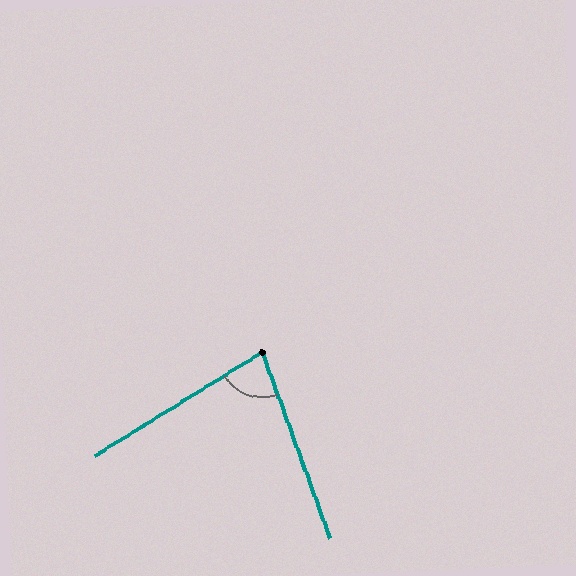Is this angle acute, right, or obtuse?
It is acute.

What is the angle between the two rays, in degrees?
Approximately 78 degrees.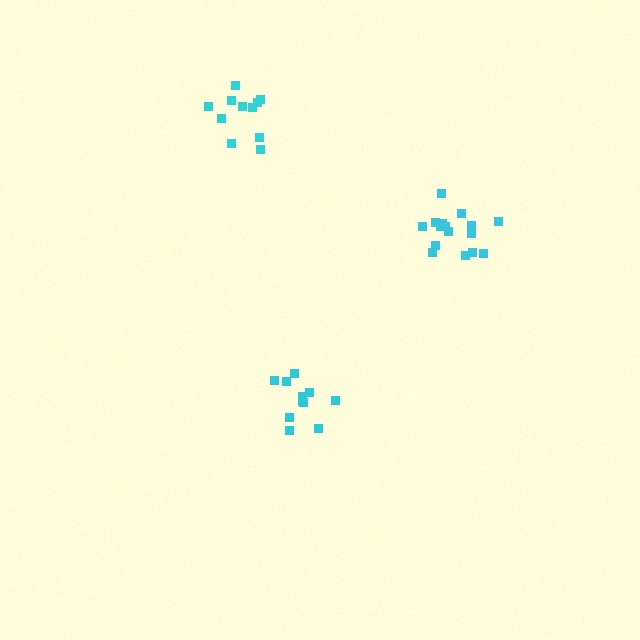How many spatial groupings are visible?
There are 3 spatial groupings.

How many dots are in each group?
Group 1: 11 dots, Group 2: 11 dots, Group 3: 16 dots (38 total).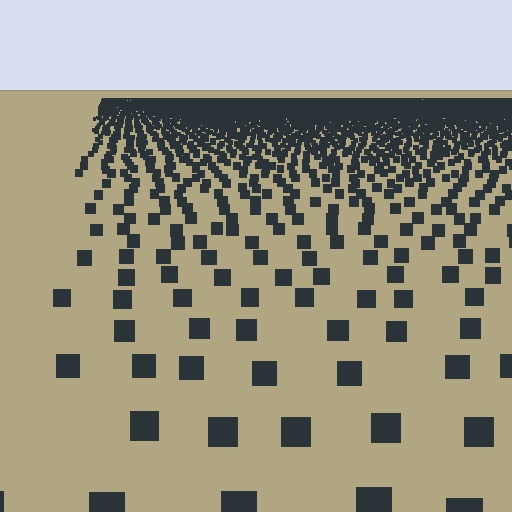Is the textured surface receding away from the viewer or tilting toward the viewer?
The surface is receding away from the viewer. Texture elements get smaller and denser toward the top.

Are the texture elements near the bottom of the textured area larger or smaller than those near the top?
Larger. Near the bottom, elements are closer to the viewer and appear at a bigger on-screen size.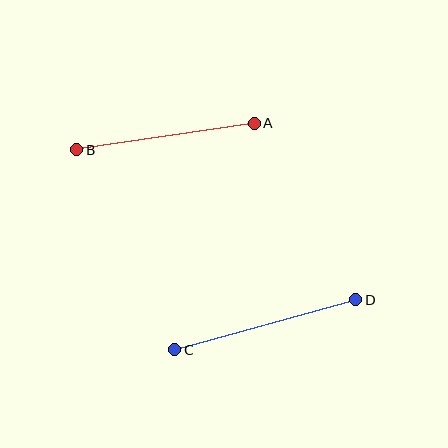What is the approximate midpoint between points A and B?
The midpoint is at approximately (166, 136) pixels.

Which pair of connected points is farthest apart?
Points C and D are farthest apart.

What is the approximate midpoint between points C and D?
The midpoint is at approximately (265, 325) pixels.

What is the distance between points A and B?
The distance is approximately 180 pixels.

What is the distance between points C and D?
The distance is approximately 188 pixels.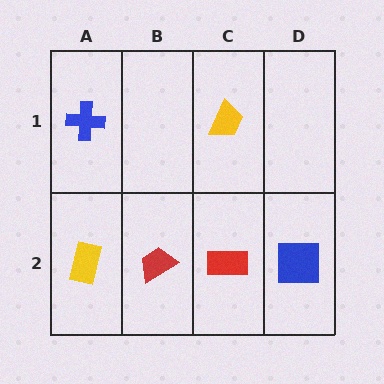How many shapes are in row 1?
2 shapes.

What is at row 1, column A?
A blue cross.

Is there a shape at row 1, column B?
No, that cell is empty.